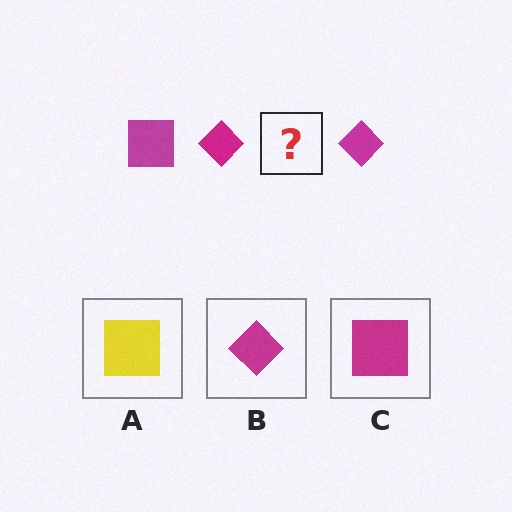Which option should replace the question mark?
Option C.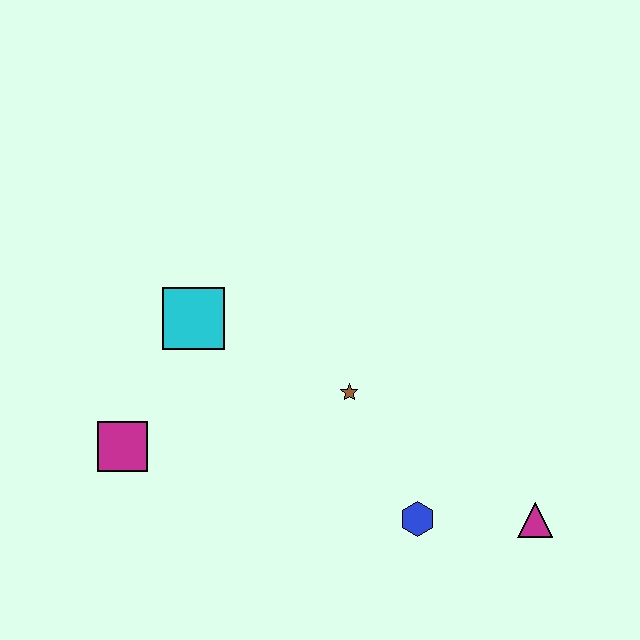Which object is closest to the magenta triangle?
The blue hexagon is closest to the magenta triangle.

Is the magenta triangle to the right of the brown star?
Yes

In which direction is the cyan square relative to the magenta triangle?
The cyan square is to the left of the magenta triangle.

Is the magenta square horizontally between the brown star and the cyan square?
No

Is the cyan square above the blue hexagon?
Yes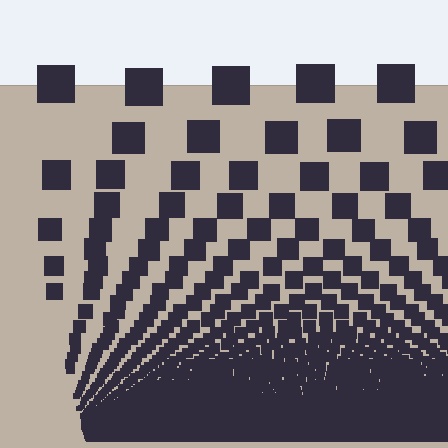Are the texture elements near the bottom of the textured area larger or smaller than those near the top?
Smaller. The gradient is inverted — elements near the bottom are smaller and denser.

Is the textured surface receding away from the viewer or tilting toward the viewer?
The surface appears to tilt toward the viewer. Texture elements get larger and sparser toward the top.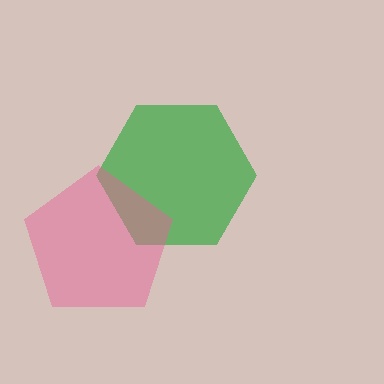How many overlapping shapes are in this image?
There are 2 overlapping shapes in the image.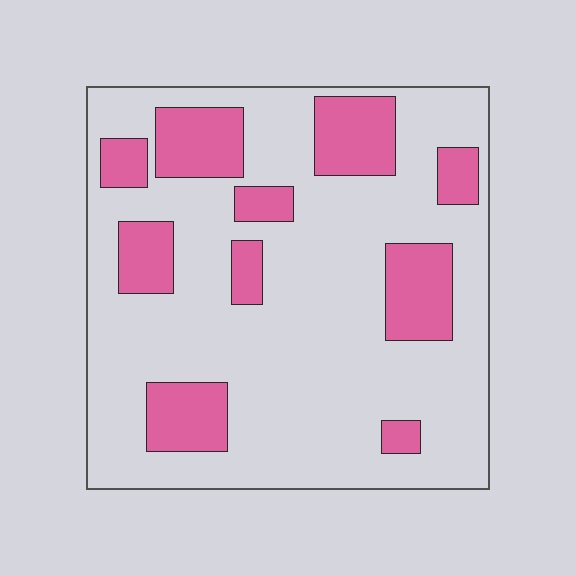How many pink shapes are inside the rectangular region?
10.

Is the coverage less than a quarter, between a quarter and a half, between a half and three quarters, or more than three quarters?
Less than a quarter.